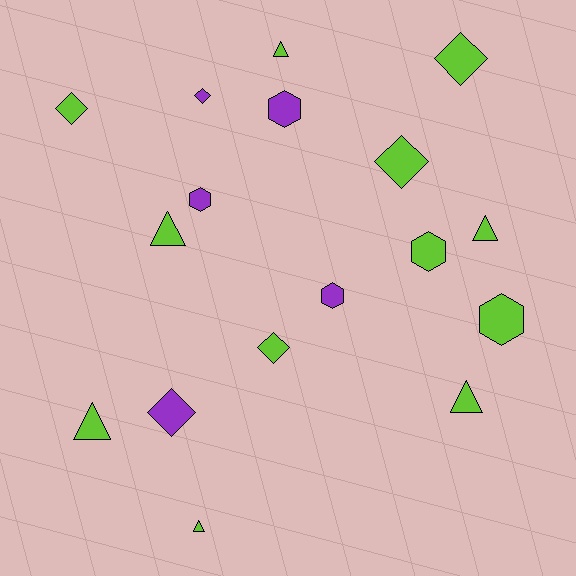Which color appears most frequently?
Lime, with 12 objects.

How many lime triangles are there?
There are 6 lime triangles.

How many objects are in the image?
There are 17 objects.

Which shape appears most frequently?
Diamond, with 6 objects.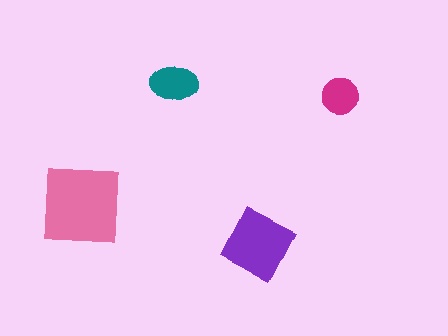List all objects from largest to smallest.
The pink square, the purple square, the teal ellipse, the magenta circle.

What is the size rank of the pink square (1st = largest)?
1st.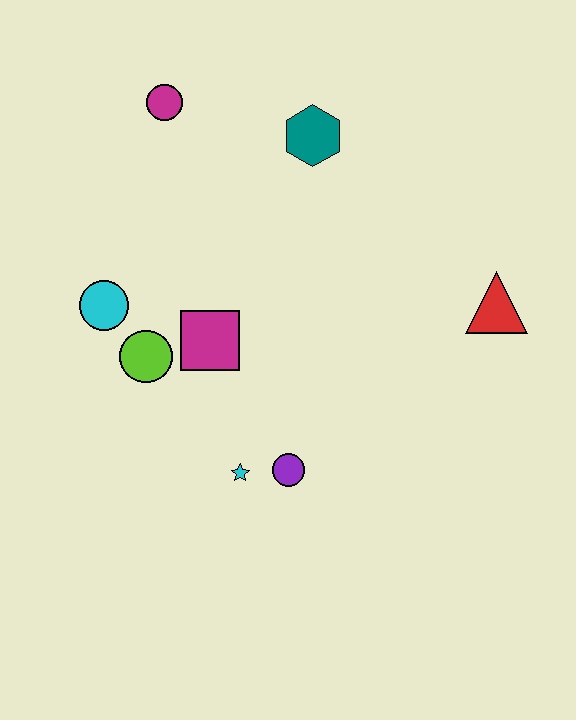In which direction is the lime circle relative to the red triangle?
The lime circle is to the left of the red triangle.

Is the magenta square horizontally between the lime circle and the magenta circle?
No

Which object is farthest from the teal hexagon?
The cyan star is farthest from the teal hexagon.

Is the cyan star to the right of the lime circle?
Yes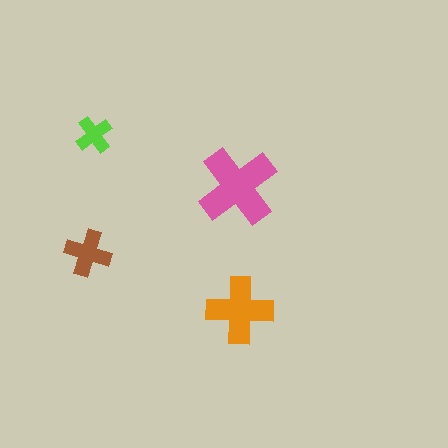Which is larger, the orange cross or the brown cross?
The orange one.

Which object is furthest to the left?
The brown cross is leftmost.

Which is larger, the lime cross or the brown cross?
The brown one.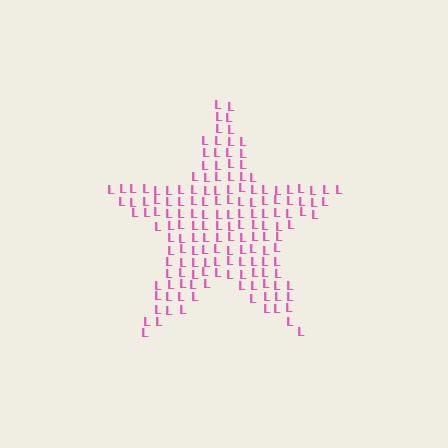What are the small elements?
The small elements are letter L's.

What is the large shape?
The large shape is a star.